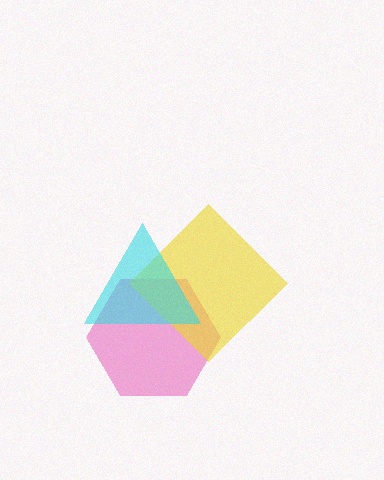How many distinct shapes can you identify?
There are 3 distinct shapes: a pink hexagon, a yellow diamond, a cyan triangle.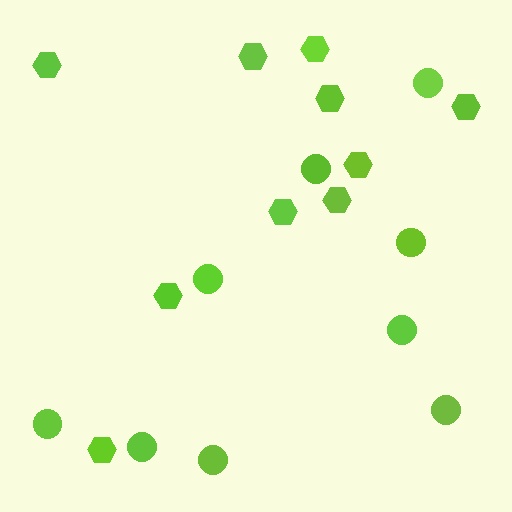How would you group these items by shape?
There are 2 groups: one group of circles (9) and one group of hexagons (10).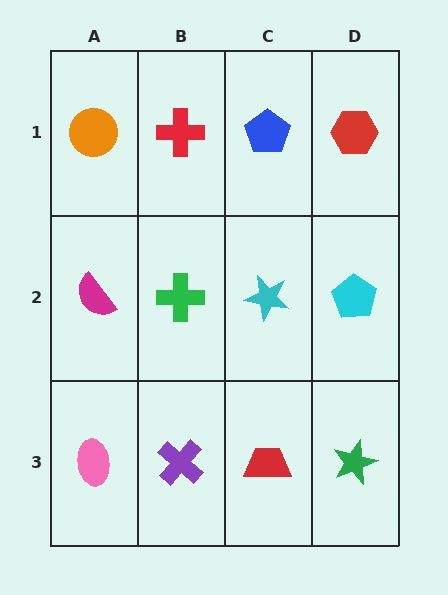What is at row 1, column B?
A red cross.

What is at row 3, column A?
A pink ellipse.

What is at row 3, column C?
A red trapezoid.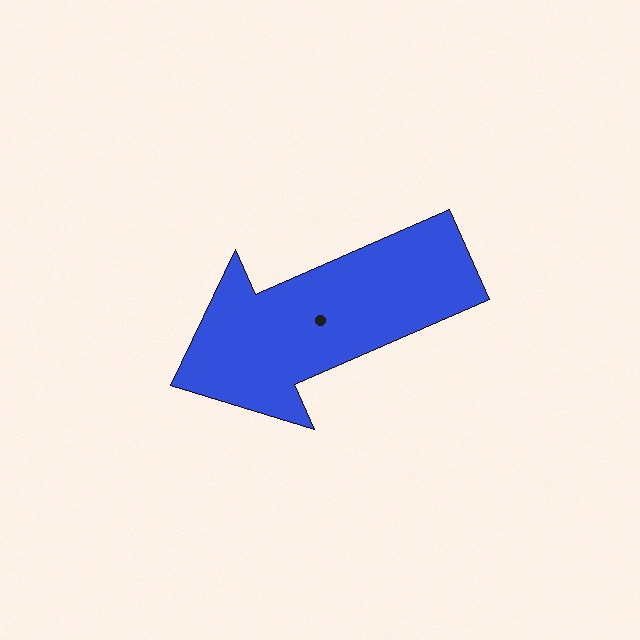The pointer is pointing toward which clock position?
Roughly 8 o'clock.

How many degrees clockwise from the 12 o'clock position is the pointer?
Approximately 246 degrees.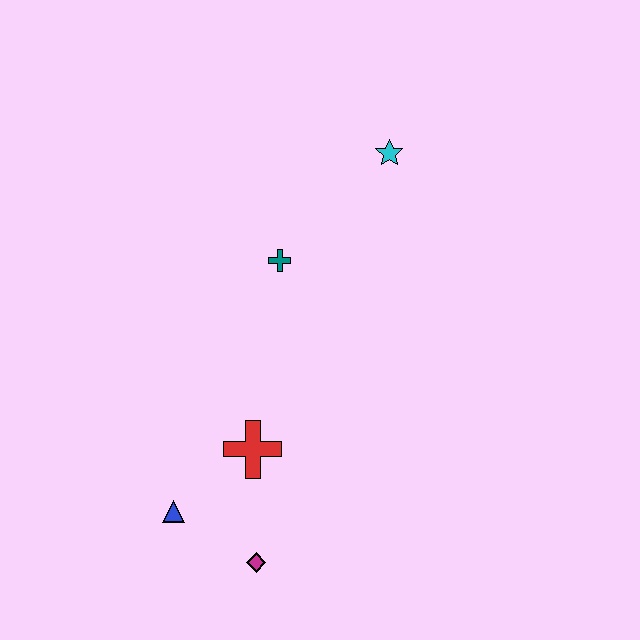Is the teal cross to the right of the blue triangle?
Yes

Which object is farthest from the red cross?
The cyan star is farthest from the red cross.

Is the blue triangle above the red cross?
No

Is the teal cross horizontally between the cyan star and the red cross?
Yes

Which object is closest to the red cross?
The blue triangle is closest to the red cross.